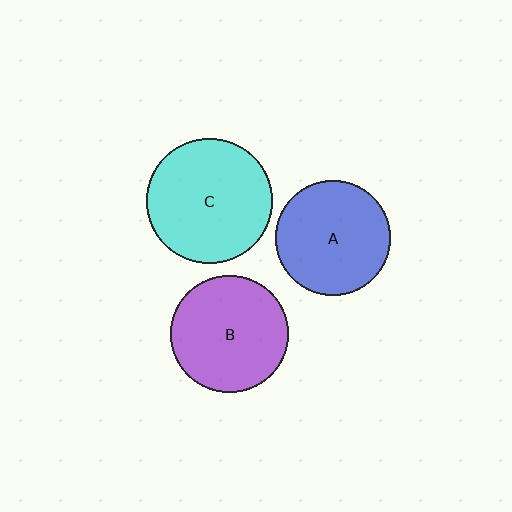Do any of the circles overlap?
No, none of the circles overlap.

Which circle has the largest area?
Circle C (cyan).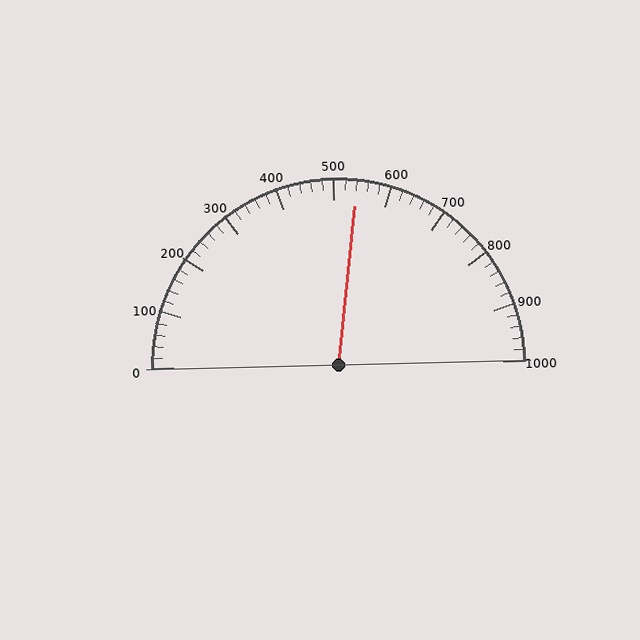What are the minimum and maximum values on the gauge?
The gauge ranges from 0 to 1000.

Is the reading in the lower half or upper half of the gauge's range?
The reading is in the upper half of the range (0 to 1000).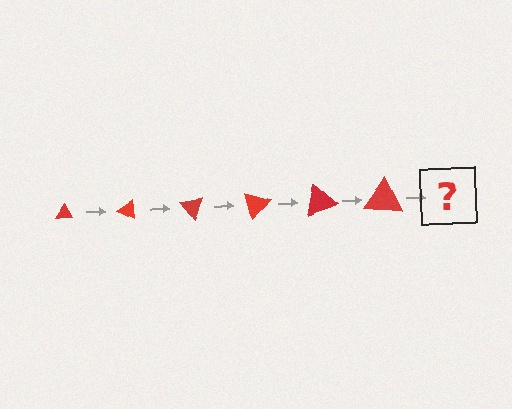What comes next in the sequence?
The next element should be a triangle, larger than the previous one and rotated 150 degrees from the start.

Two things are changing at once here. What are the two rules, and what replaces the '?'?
The two rules are that the triangle grows larger each step and it rotates 25 degrees each step. The '?' should be a triangle, larger than the previous one and rotated 150 degrees from the start.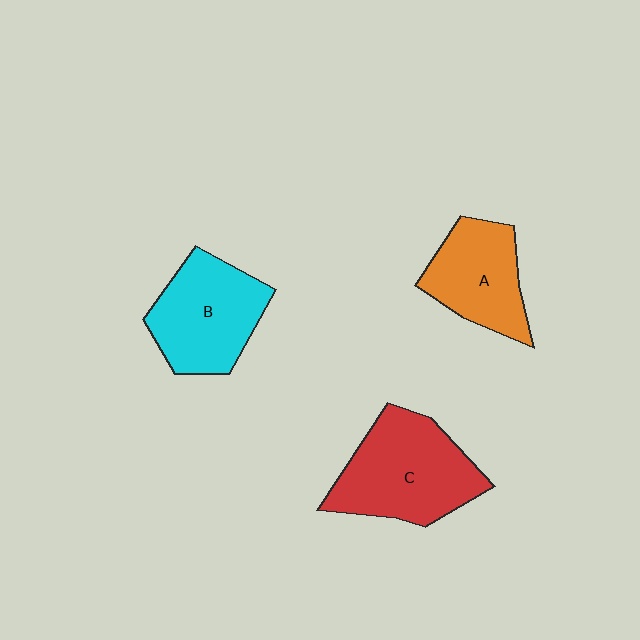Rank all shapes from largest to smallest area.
From largest to smallest: C (red), B (cyan), A (orange).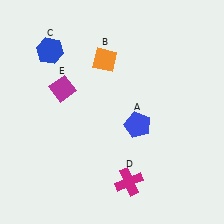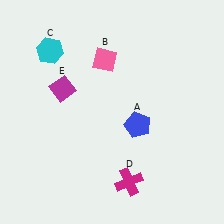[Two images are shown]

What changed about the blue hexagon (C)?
In Image 1, C is blue. In Image 2, it changed to cyan.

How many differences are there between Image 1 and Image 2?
There are 2 differences between the two images.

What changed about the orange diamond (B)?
In Image 1, B is orange. In Image 2, it changed to pink.